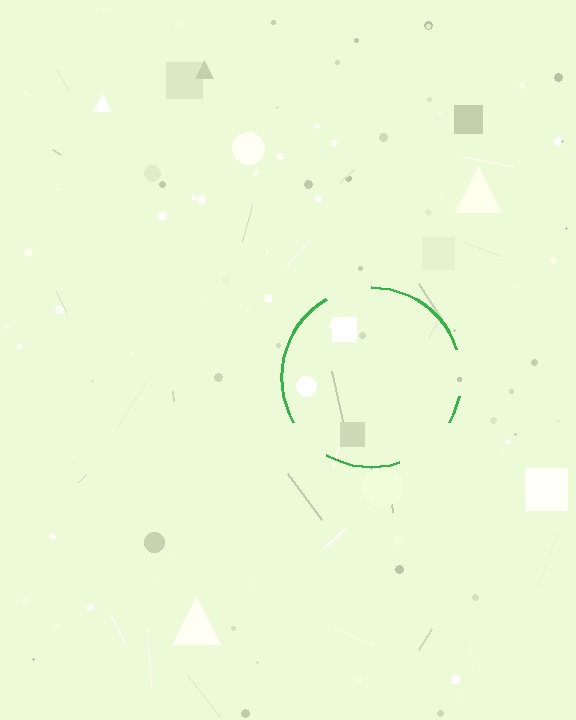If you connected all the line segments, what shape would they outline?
They would outline a circle.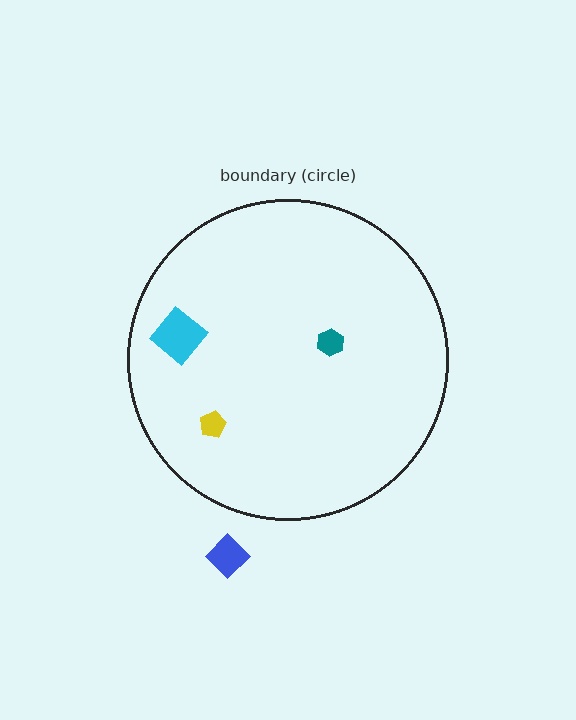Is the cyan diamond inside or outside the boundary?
Inside.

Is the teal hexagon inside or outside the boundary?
Inside.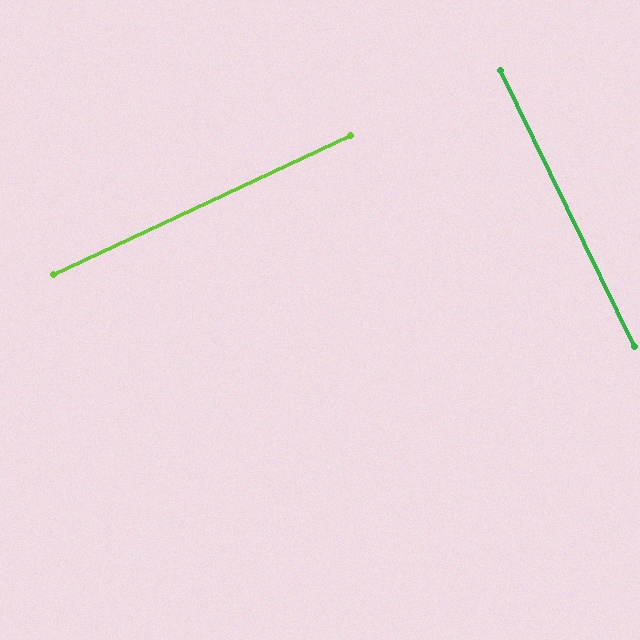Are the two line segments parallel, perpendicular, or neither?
Perpendicular — they meet at approximately 89°.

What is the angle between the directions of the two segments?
Approximately 89 degrees.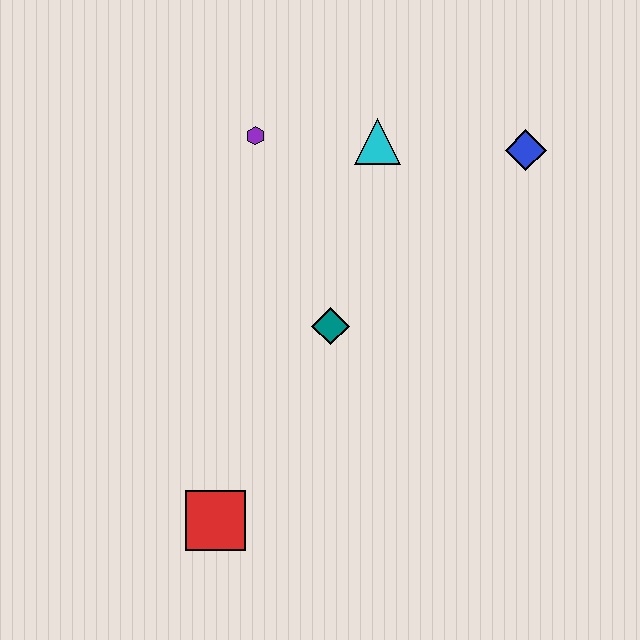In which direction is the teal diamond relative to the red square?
The teal diamond is above the red square.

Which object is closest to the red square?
The teal diamond is closest to the red square.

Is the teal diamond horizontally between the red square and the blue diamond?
Yes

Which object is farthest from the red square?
The blue diamond is farthest from the red square.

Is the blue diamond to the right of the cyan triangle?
Yes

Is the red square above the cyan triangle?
No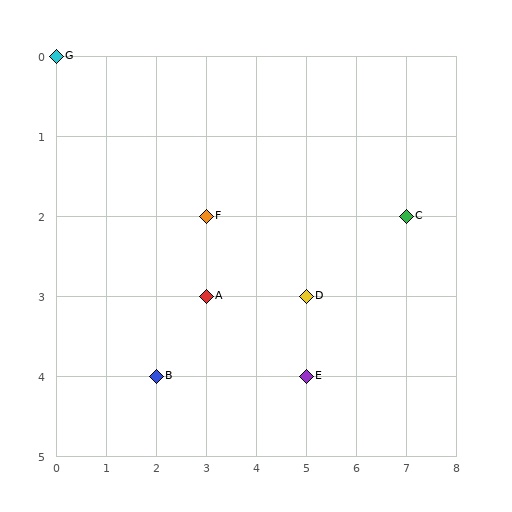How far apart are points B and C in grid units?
Points B and C are 5 columns and 2 rows apart (about 5.4 grid units diagonally).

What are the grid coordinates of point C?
Point C is at grid coordinates (7, 2).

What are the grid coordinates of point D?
Point D is at grid coordinates (5, 3).